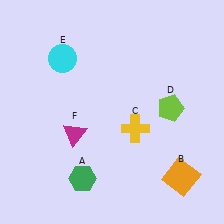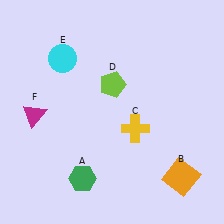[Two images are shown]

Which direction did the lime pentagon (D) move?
The lime pentagon (D) moved left.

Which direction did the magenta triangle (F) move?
The magenta triangle (F) moved left.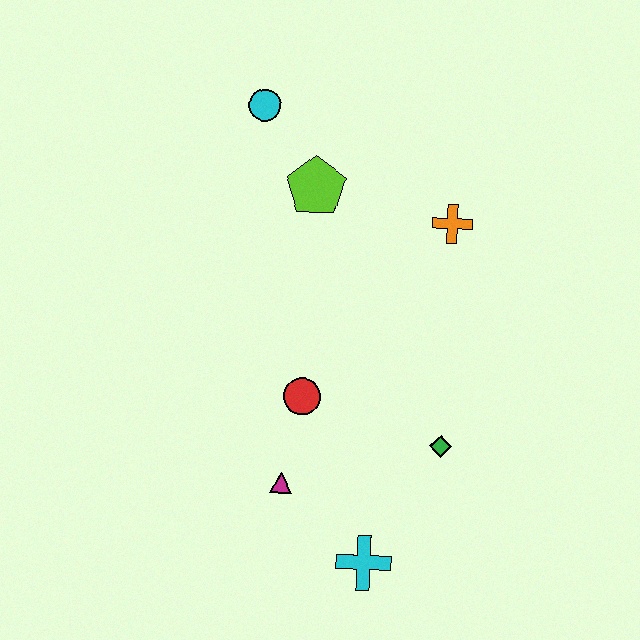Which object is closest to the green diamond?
The cyan cross is closest to the green diamond.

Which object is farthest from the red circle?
The cyan circle is farthest from the red circle.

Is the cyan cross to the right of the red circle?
Yes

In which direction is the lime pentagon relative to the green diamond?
The lime pentagon is above the green diamond.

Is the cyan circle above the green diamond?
Yes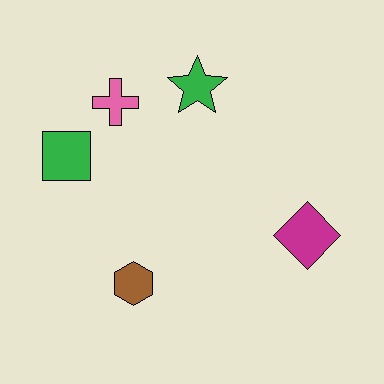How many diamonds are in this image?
There is 1 diamond.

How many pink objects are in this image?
There is 1 pink object.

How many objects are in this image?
There are 5 objects.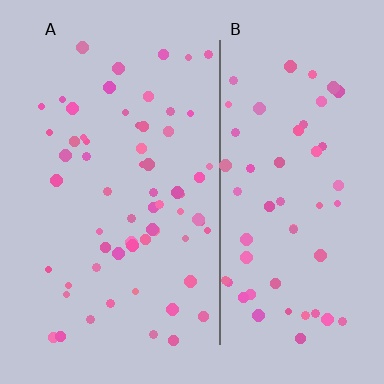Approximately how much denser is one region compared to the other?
Approximately 1.1× — region A over region B.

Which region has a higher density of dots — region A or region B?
A (the left).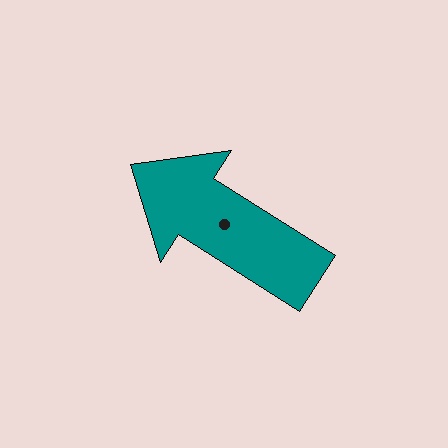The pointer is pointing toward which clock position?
Roughly 10 o'clock.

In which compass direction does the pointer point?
Northwest.